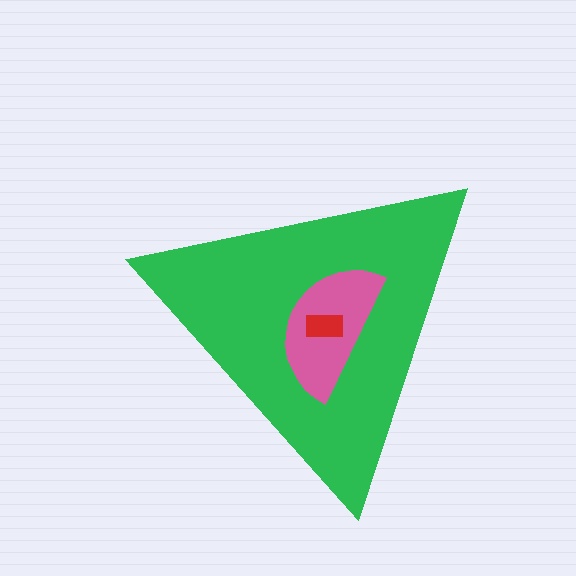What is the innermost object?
The red rectangle.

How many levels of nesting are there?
3.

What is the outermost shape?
The green triangle.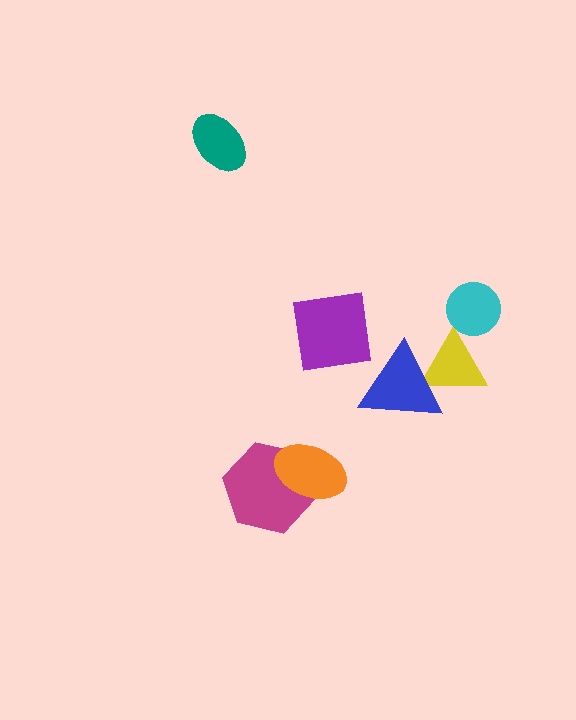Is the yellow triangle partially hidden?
Yes, it is partially covered by another shape.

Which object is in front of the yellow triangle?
The blue triangle is in front of the yellow triangle.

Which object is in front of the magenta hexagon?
The orange ellipse is in front of the magenta hexagon.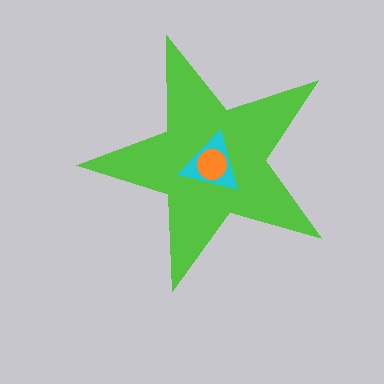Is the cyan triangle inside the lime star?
Yes.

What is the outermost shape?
The lime star.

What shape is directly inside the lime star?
The cyan triangle.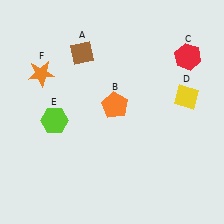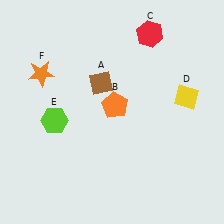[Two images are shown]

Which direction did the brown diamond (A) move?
The brown diamond (A) moved down.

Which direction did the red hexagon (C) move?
The red hexagon (C) moved left.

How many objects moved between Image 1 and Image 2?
2 objects moved between the two images.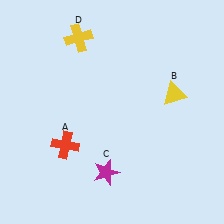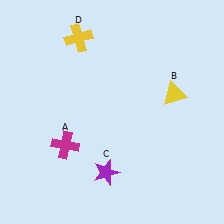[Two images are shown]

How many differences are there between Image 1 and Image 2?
There are 2 differences between the two images.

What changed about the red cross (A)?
In Image 1, A is red. In Image 2, it changed to magenta.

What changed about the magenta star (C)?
In Image 1, C is magenta. In Image 2, it changed to purple.